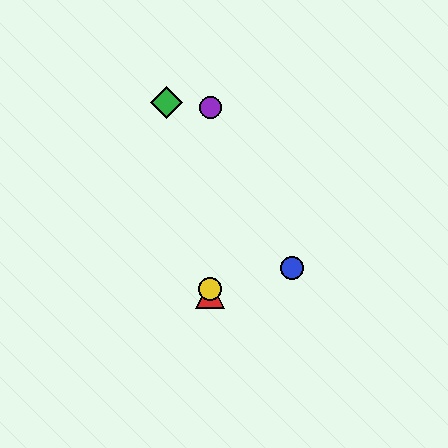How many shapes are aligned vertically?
3 shapes (the red triangle, the yellow circle, the purple circle) are aligned vertically.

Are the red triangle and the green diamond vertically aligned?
No, the red triangle is at x≈210 and the green diamond is at x≈166.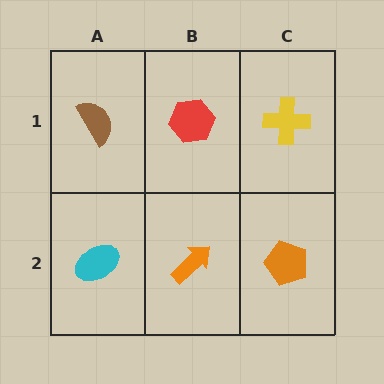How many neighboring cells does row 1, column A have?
2.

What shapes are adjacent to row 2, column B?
A red hexagon (row 1, column B), a cyan ellipse (row 2, column A), an orange pentagon (row 2, column C).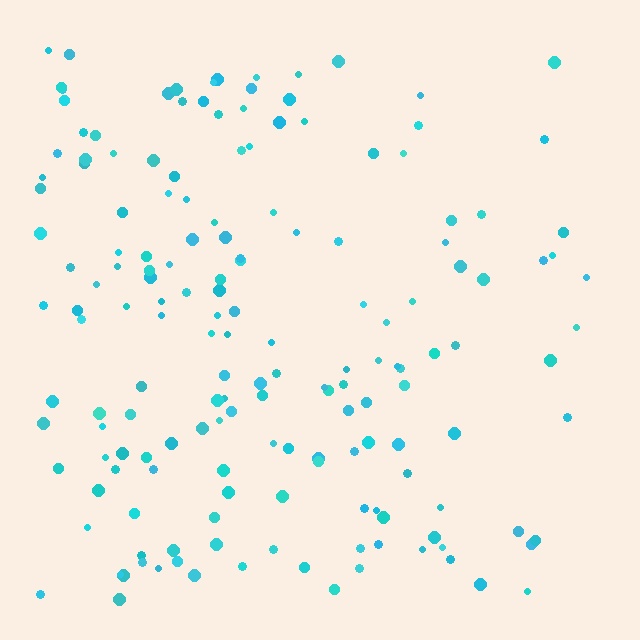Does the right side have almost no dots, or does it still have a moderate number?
Still a moderate number, just noticeably fewer than the left.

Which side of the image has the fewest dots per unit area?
The right.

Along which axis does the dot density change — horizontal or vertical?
Horizontal.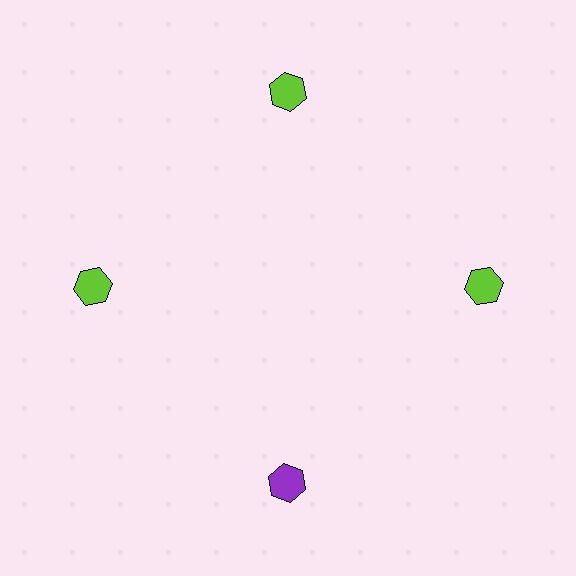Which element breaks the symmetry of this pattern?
The purple hexagon at roughly the 6 o'clock position breaks the symmetry. All other shapes are lime hexagons.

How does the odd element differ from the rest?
It has a different color: purple instead of lime.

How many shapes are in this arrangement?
There are 4 shapes arranged in a ring pattern.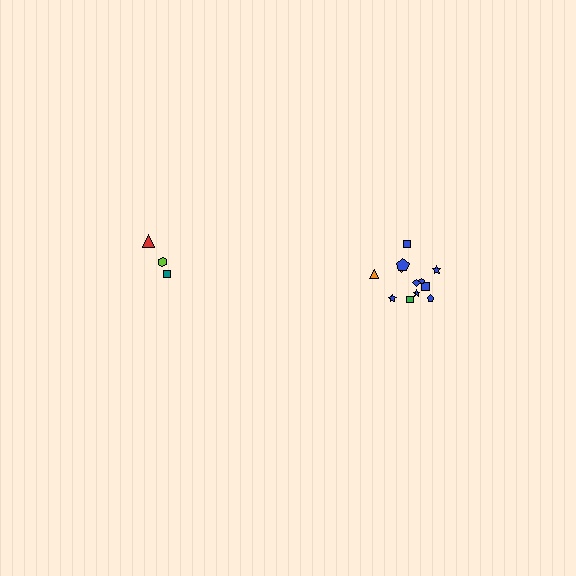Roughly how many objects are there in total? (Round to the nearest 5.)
Roughly 15 objects in total.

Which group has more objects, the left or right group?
The right group.